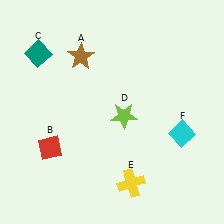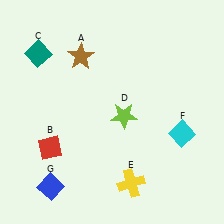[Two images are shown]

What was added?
A blue diamond (G) was added in Image 2.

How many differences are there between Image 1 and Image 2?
There is 1 difference between the two images.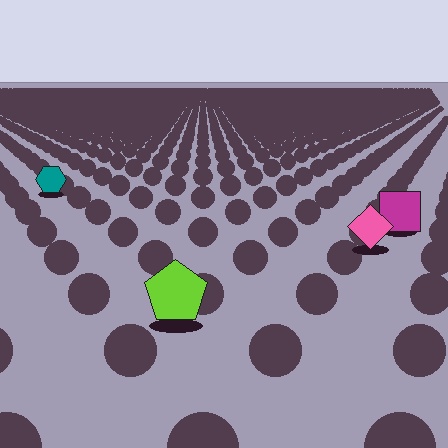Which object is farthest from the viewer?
The teal hexagon is farthest from the viewer. It appears smaller and the ground texture around it is denser.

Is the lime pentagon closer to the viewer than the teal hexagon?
Yes. The lime pentagon is closer — you can tell from the texture gradient: the ground texture is coarser near it.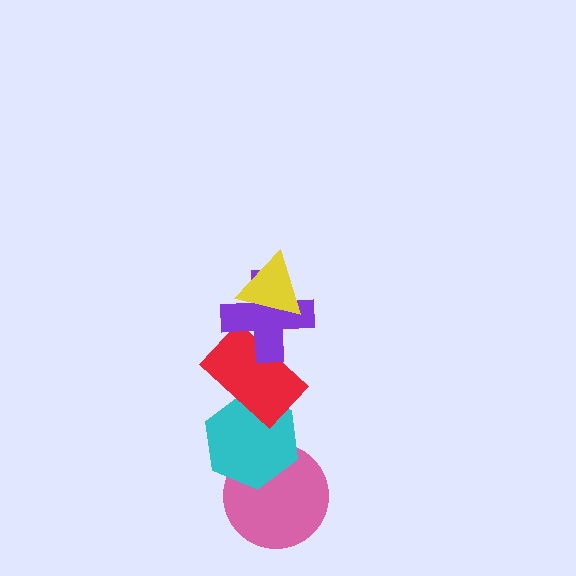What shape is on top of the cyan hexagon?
The red rectangle is on top of the cyan hexagon.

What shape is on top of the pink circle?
The cyan hexagon is on top of the pink circle.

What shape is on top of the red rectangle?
The purple cross is on top of the red rectangle.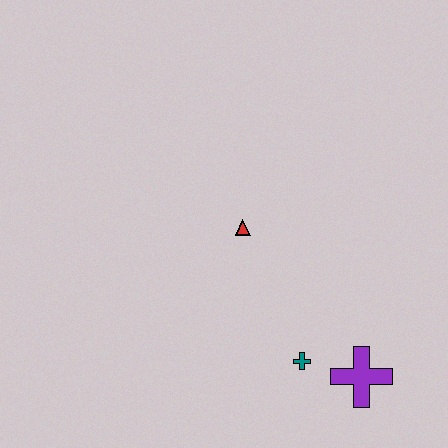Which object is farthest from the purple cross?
The red triangle is farthest from the purple cross.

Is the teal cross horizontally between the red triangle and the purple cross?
Yes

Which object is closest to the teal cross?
The purple cross is closest to the teal cross.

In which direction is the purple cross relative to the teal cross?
The purple cross is to the right of the teal cross.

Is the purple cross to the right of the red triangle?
Yes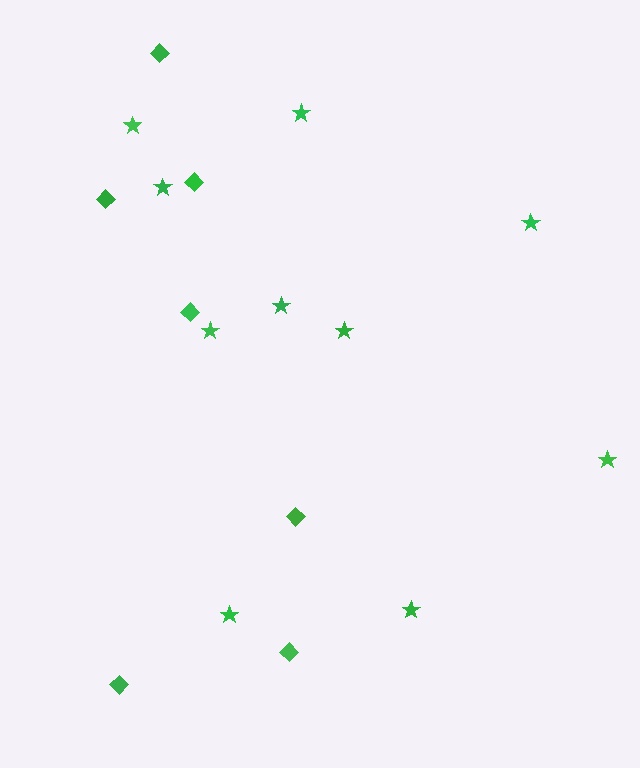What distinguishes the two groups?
There are 2 groups: one group of stars (10) and one group of diamonds (7).